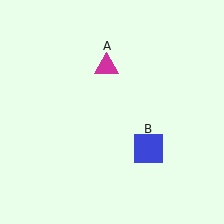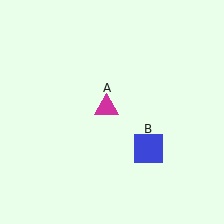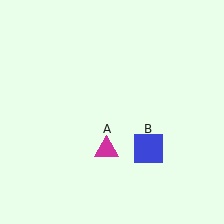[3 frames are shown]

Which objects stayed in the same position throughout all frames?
Blue square (object B) remained stationary.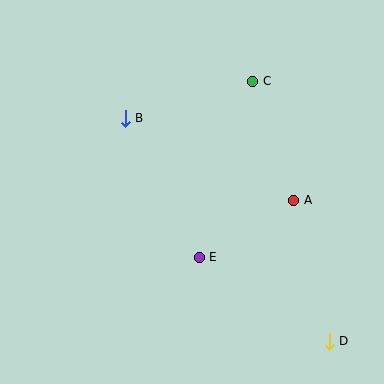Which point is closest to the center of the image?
Point E at (199, 257) is closest to the center.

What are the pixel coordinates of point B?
Point B is at (125, 118).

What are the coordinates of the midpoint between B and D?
The midpoint between B and D is at (227, 230).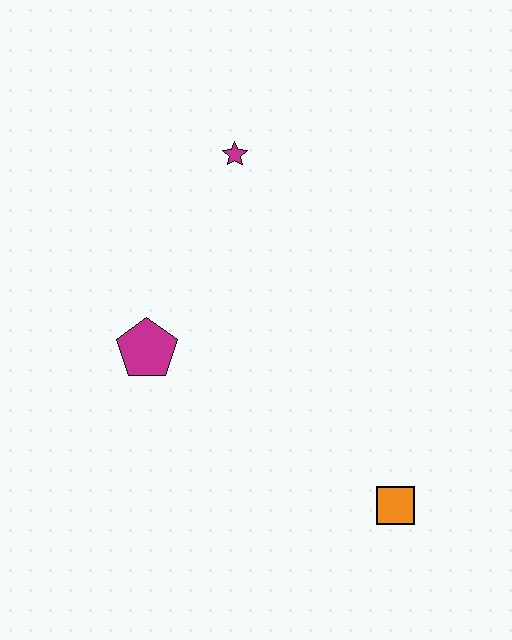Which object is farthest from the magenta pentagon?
The orange square is farthest from the magenta pentagon.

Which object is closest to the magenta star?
The magenta pentagon is closest to the magenta star.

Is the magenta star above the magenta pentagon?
Yes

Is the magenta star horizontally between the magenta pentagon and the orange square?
Yes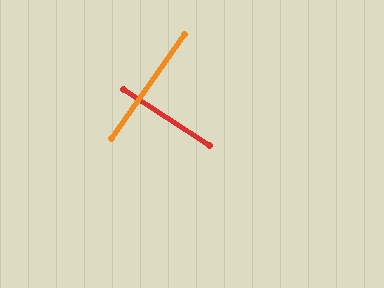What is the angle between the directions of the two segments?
Approximately 88 degrees.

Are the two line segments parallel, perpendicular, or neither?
Perpendicular — they meet at approximately 88°.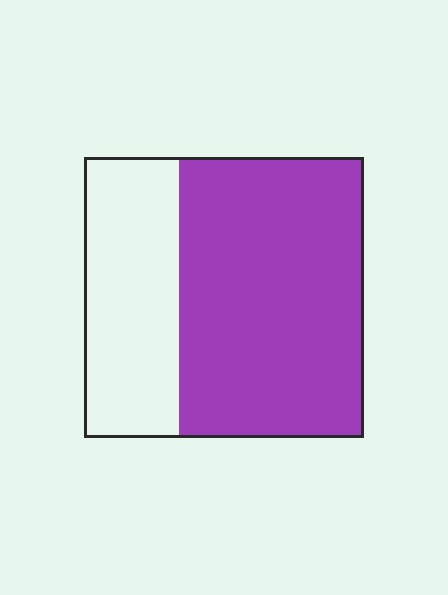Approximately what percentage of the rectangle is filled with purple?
Approximately 65%.